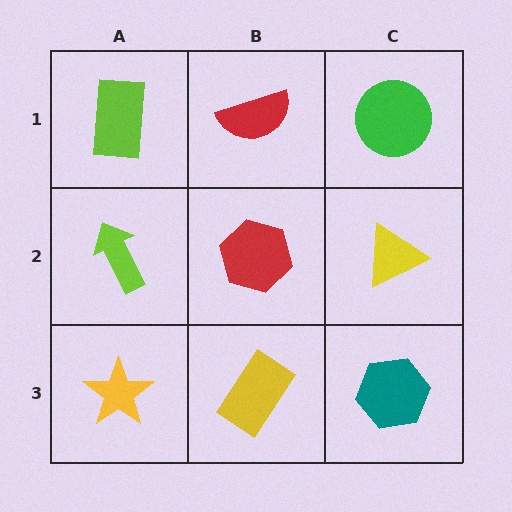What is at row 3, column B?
A yellow rectangle.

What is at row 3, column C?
A teal hexagon.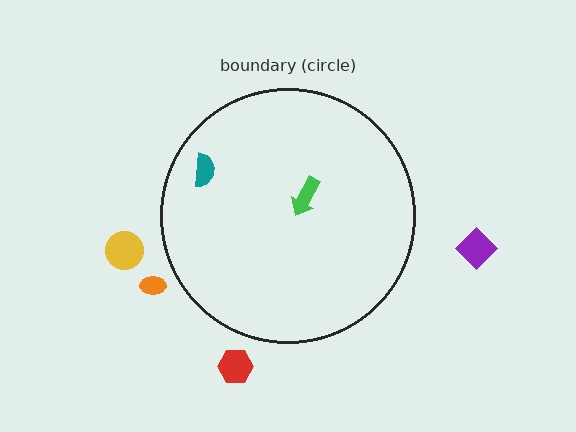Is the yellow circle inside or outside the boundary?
Outside.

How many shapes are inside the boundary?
2 inside, 4 outside.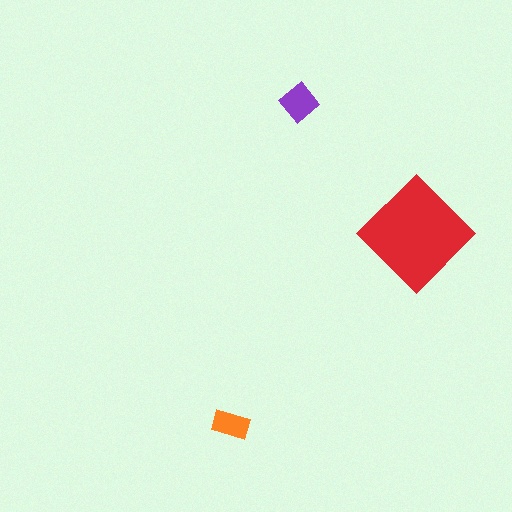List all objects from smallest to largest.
The orange rectangle, the purple diamond, the red diamond.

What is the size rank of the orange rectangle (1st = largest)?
3rd.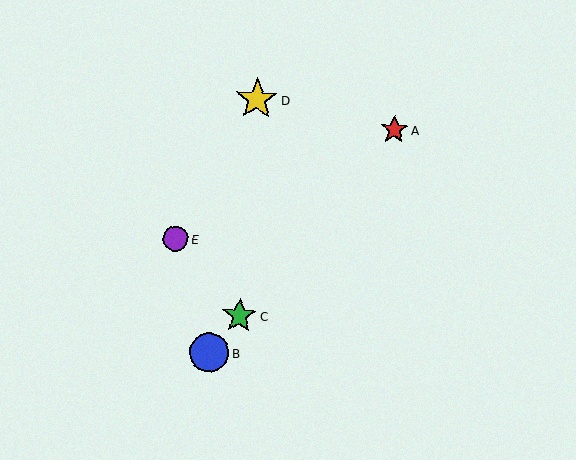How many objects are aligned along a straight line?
3 objects (A, B, C) are aligned along a straight line.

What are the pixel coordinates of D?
Object D is at (257, 99).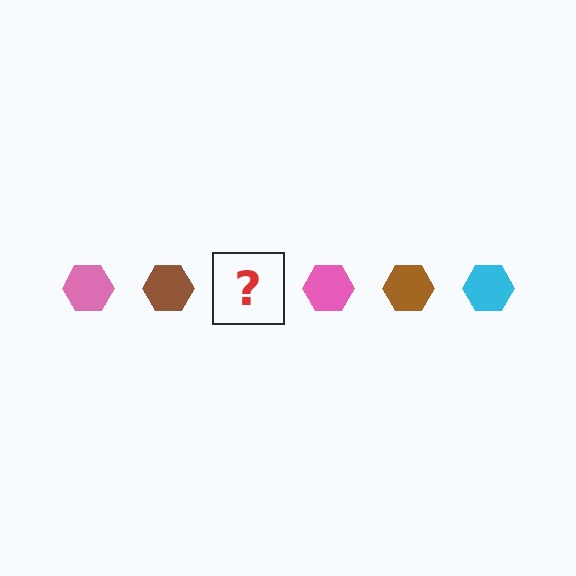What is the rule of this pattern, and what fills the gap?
The rule is that the pattern cycles through pink, brown, cyan hexagons. The gap should be filled with a cyan hexagon.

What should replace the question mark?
The question mark should be replaced with a cyan hexagon.